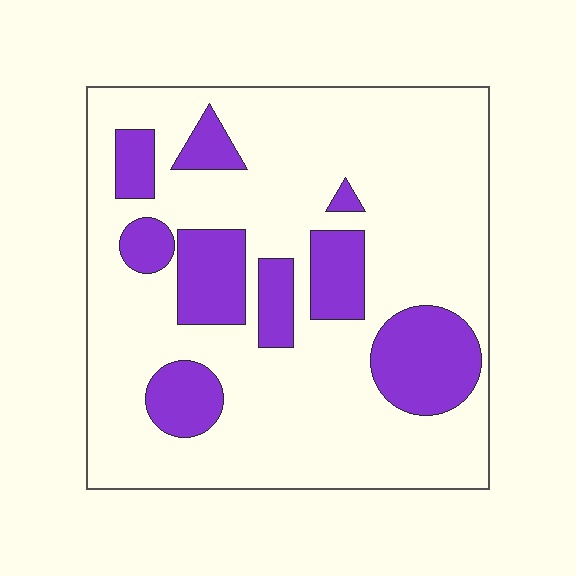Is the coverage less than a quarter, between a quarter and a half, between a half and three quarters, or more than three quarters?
Less than a quarter.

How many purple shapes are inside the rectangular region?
9.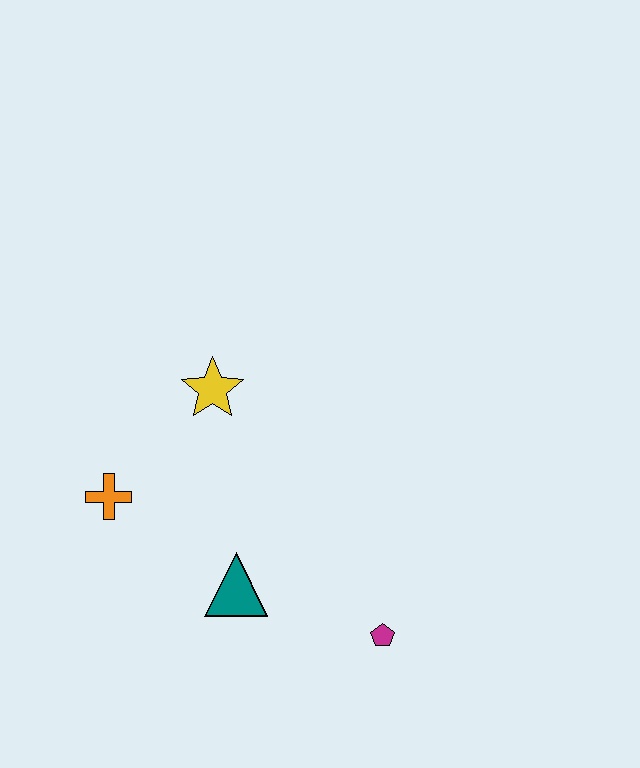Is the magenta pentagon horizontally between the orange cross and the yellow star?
No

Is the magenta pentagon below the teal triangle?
Yes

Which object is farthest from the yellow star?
The magenta pentagon is farthest from the yellow star.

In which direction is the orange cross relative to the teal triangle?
The orange cross is to the left of the teal triangle.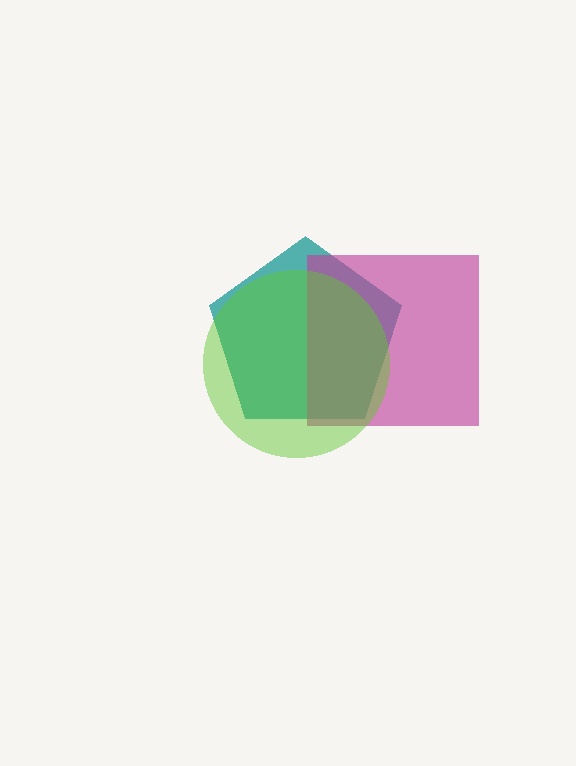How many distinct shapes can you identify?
There are 3 distinct shapes: a teal pentagon, a magenta square, a lime circle.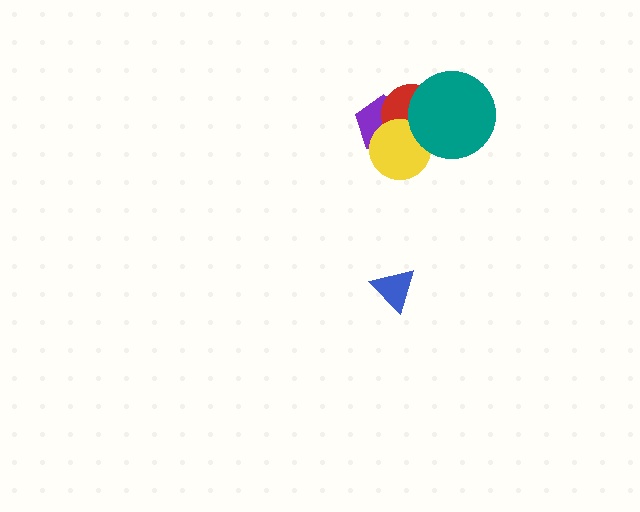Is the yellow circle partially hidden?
Yes, it is partially covered by another shape.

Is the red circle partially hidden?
Yes, it is partially covered by another shape.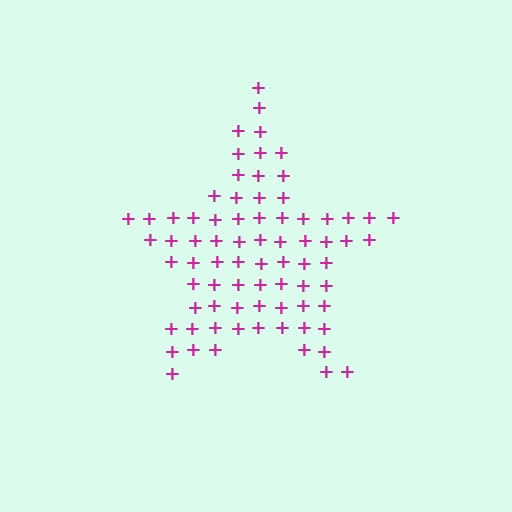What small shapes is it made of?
It is made of small plus signs.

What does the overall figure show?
The overall figure shows a star.